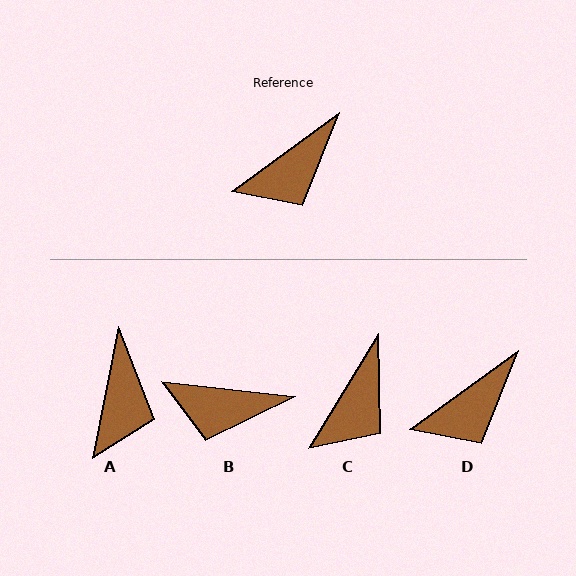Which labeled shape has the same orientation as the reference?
D.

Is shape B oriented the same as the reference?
No, it is off by about 42 degrees.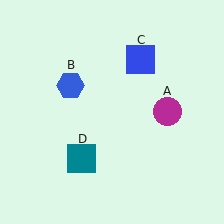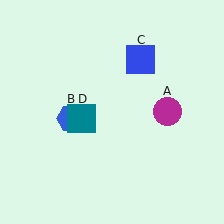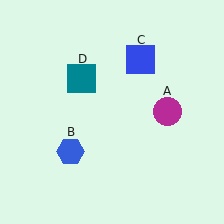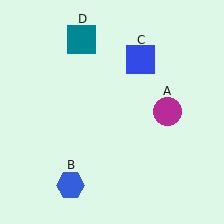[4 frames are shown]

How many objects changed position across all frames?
2 objects changed position: blue hexagon (object B), teal square (object D).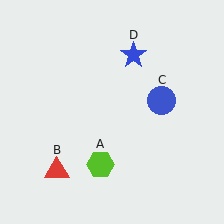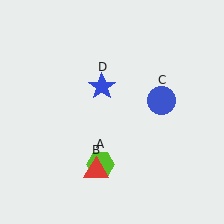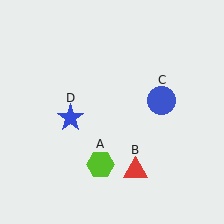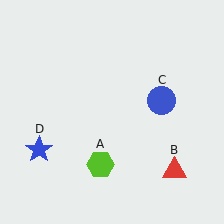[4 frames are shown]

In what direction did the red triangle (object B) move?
The red triangle (object B) moved right.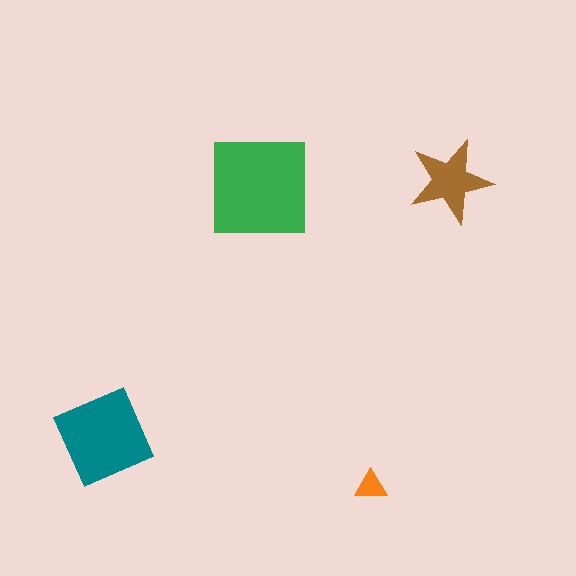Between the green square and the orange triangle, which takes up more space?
The green square.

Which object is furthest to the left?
The teal diamond is leftmost.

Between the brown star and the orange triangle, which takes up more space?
The brown star.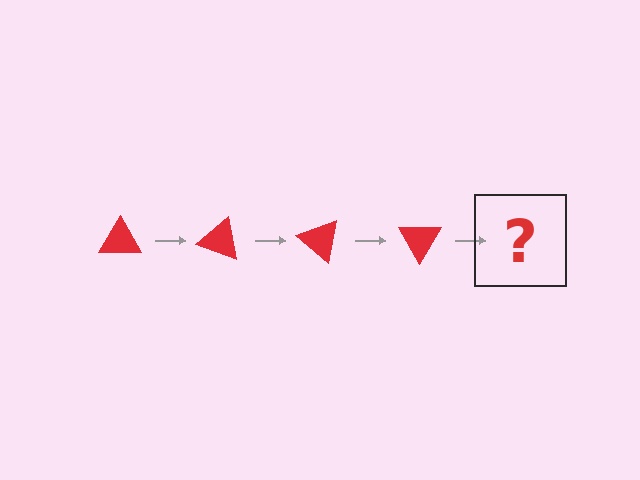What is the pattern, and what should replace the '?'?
The pattern is that the triangle rotates 20 degrees each step. The '?' should be a red triangle rotated 80 degrees.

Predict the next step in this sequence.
The next step is a red triangle rotated 80 degrees.